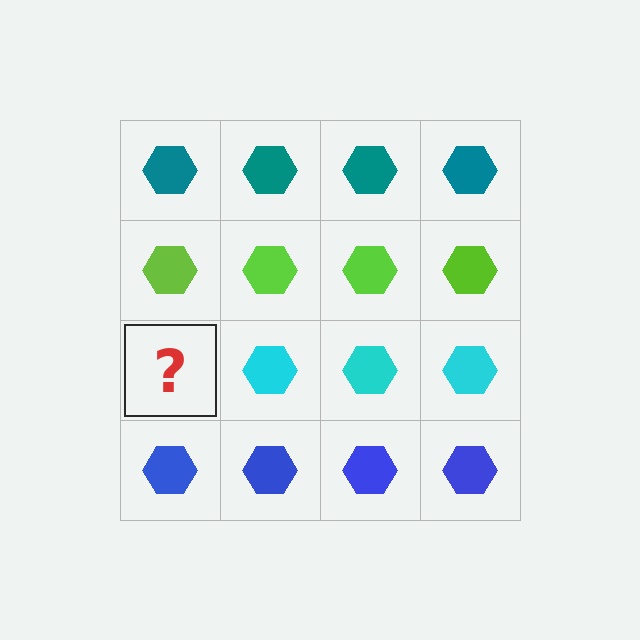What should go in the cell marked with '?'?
The missing cell should contain a cyan hexagon.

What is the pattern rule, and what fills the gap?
The rule is that each row has a consistent color. The gap should be filled with a cyan hexagon.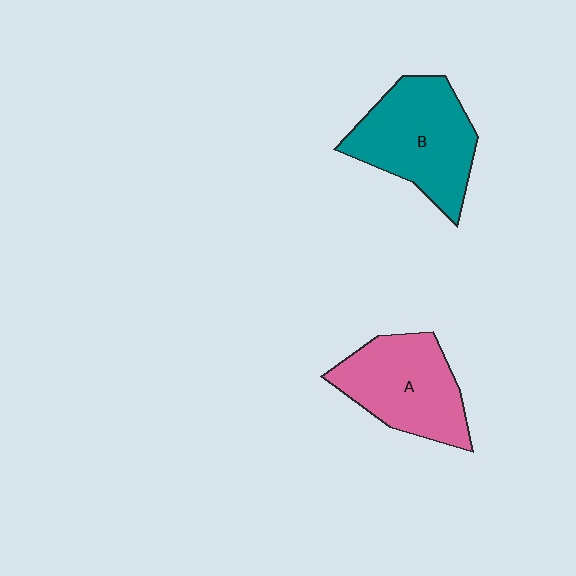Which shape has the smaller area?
Shape A (pink).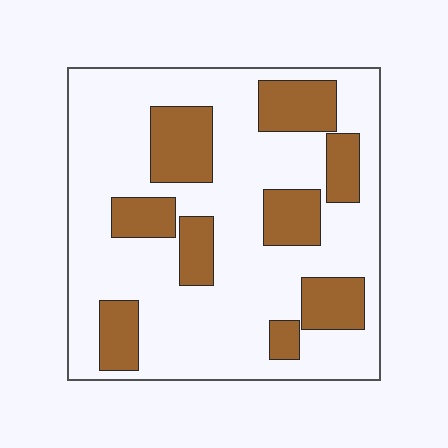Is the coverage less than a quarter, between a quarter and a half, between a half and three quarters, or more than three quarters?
Between a quarter and a half.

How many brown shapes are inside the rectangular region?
9.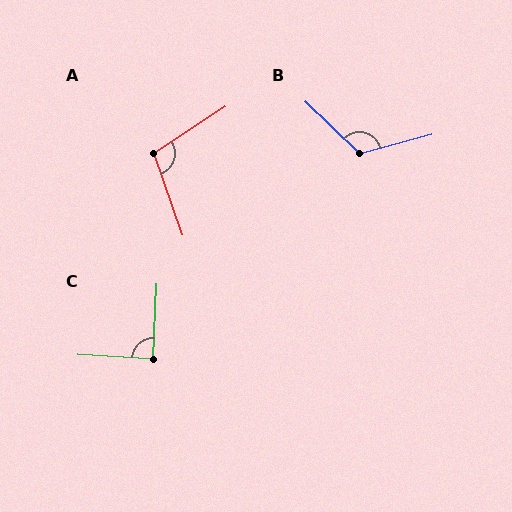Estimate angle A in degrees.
Approximately 104 degrees.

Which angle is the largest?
B, at approximately 121 degrees.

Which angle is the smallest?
C, at approximately 89 degrees.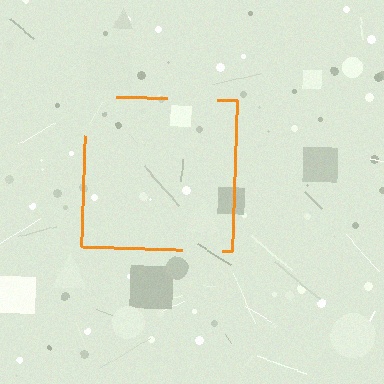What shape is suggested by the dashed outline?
The dashed outline suggests a square.